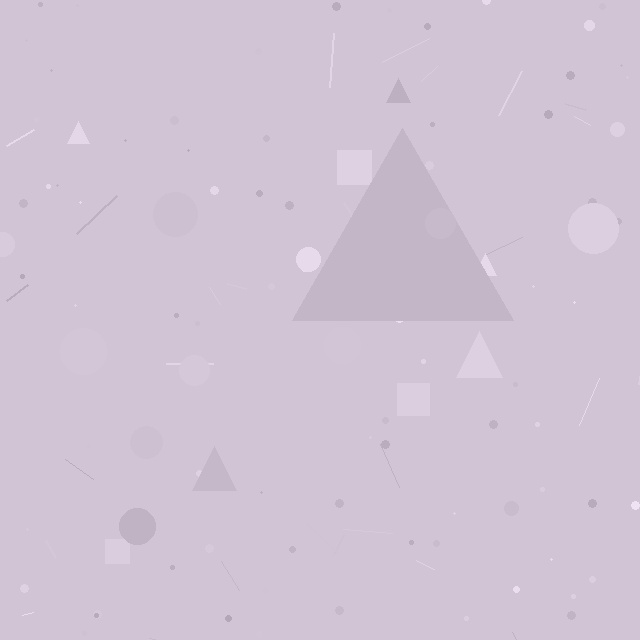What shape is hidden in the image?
A triangle is hidden in the image.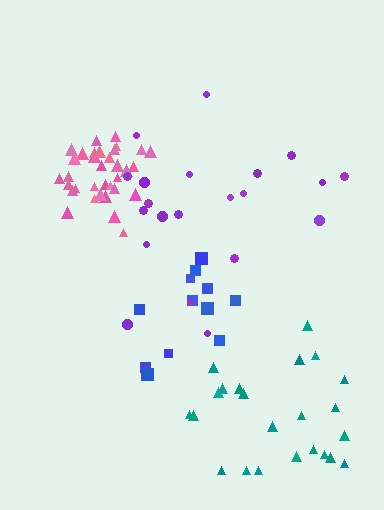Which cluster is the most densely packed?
Pink.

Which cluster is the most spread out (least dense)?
Purple.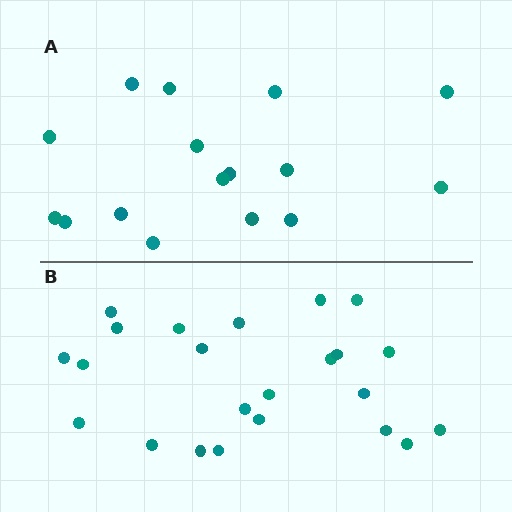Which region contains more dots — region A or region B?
Region B (the bottom region) has more dots.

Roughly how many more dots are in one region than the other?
Region B has roughly 8 or so more dots than region A.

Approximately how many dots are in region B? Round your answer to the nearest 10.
About 20 dots. (The exact count is 23, which rounds to 20.)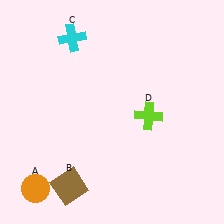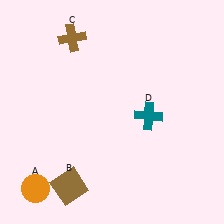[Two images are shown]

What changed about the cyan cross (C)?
In Image 1, C is cyan. In Image 2, it changed to brown.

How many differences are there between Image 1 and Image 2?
There are 2 differences between the two images.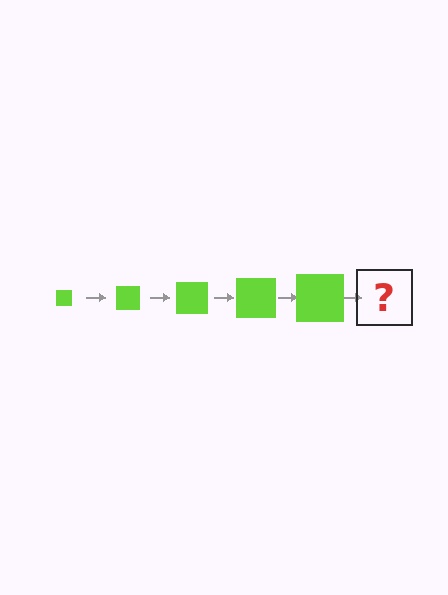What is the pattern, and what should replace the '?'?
The pattern is that the square gets progressively larger each step. The '?' should be a lime square, larger than the previous one.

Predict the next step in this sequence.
The next step is a lime square, larger than the previous one.